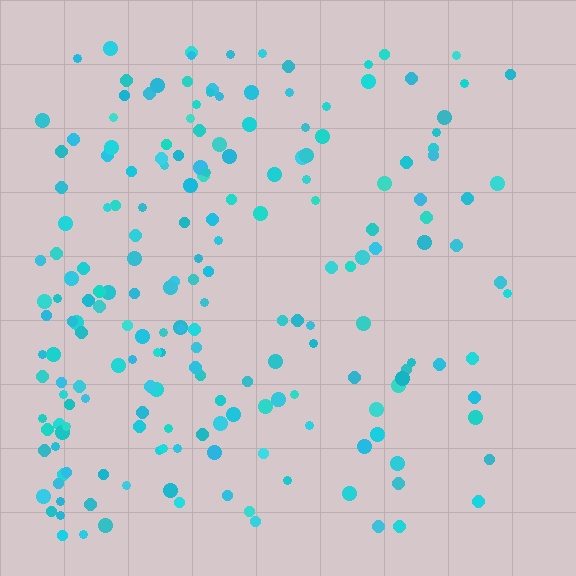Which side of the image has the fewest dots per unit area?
The right.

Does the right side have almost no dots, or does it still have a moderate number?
Still a moderate number, just noticeably fewer than the left.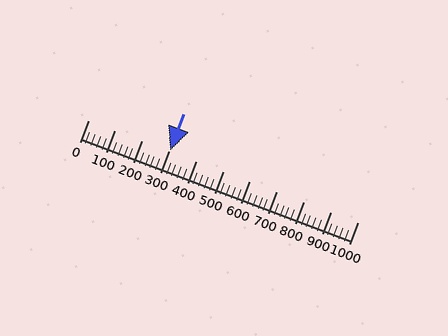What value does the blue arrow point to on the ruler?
The blue arrow points to approximately 304.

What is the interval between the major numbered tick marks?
The major tick marks are spaced 100 units apart.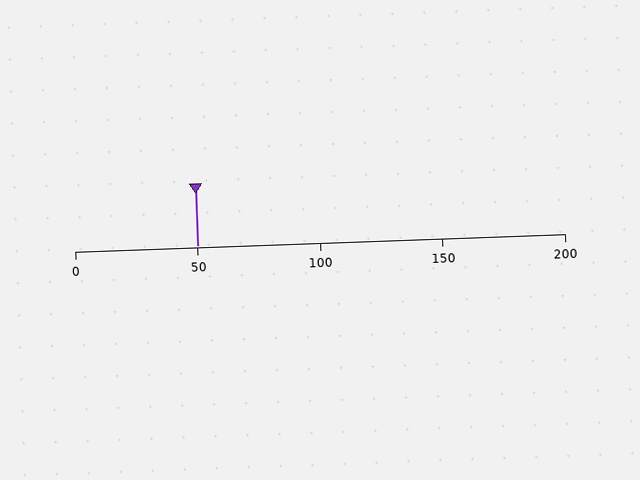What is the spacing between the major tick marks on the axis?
The major ticks are spaced 50 apart.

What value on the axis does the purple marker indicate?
The marker indicates approximately 50.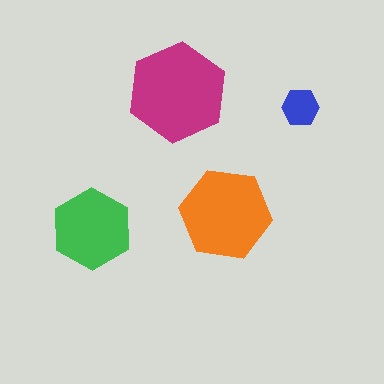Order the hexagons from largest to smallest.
the magenta one, the orange one, the green one, the blue one.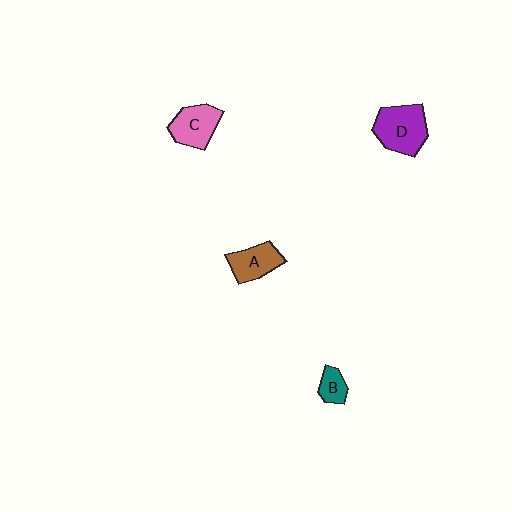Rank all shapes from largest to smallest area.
From largest to smallest: D (purple), C (pink), A (brown), B (teal).